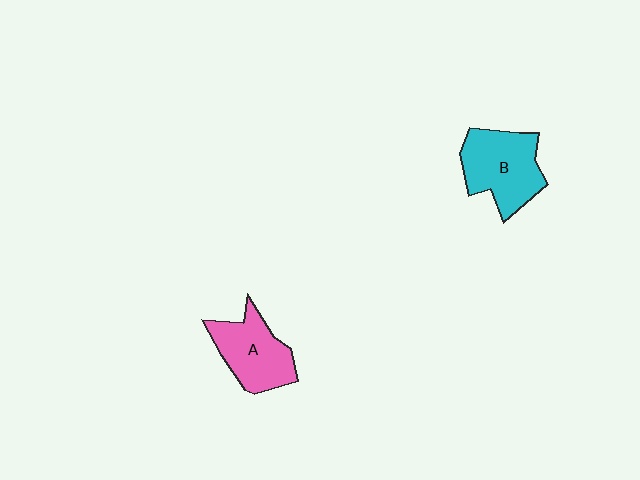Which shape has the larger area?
Shape B (cyan).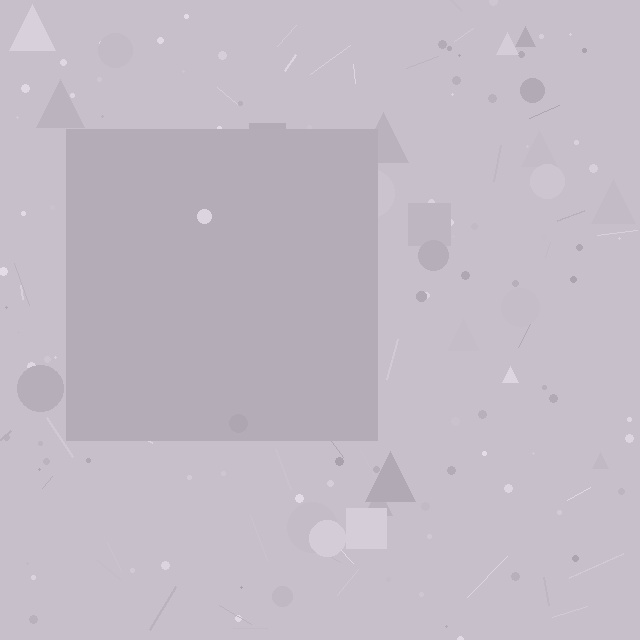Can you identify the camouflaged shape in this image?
The camouflaged shape is a square.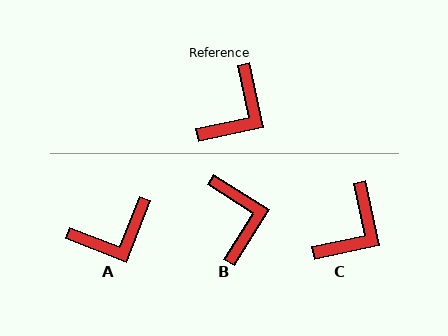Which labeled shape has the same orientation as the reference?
C.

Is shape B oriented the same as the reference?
No, it is off by about 45 degrees.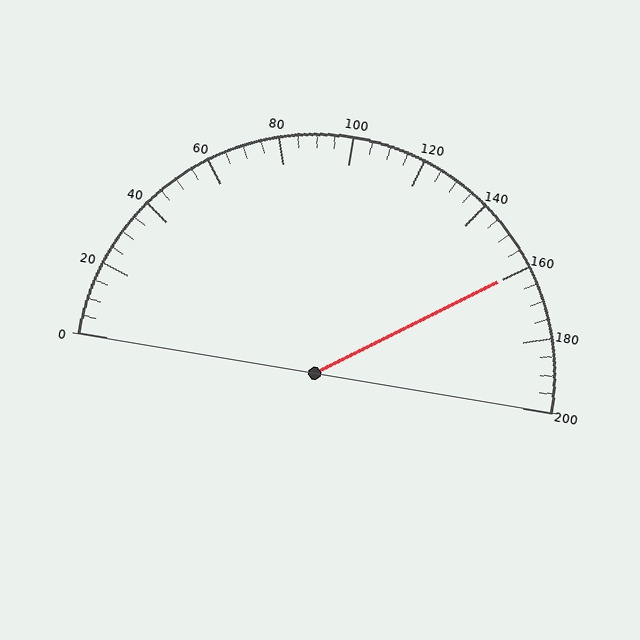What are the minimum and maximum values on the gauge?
The gauge ranges from 0 to 200.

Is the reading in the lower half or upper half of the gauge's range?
The reading is in the upper half of the range (0 to 200).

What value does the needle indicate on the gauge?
The needle indicates approximately 160.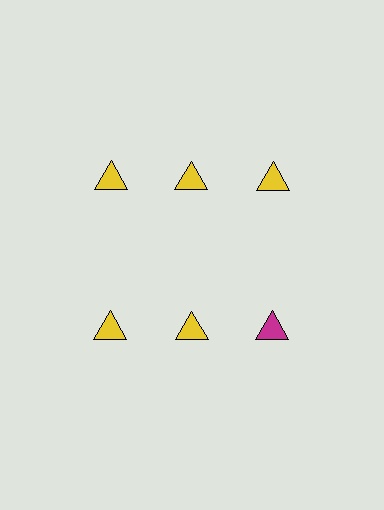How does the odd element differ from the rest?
It has a different color: magenta instead of yellow.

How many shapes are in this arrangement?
There are 6 shapes arranged in a grid pattern.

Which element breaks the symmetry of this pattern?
The magenta triangle in the second row, center column breaks the symmetry. All other shapes are yellow triangles.